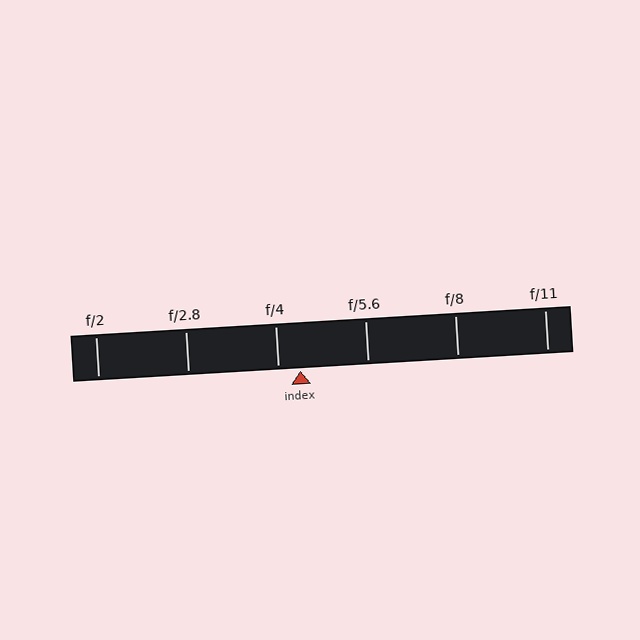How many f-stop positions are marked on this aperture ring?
There are 6 f-stop positions marked.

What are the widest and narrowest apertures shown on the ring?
The widest aperture shown is f/2 and the narrowest is f/11.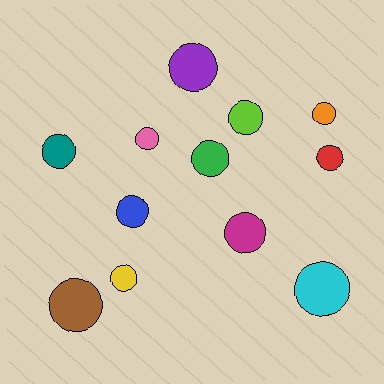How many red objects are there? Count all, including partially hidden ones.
There is 1 red object.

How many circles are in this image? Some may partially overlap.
There are 12 circles.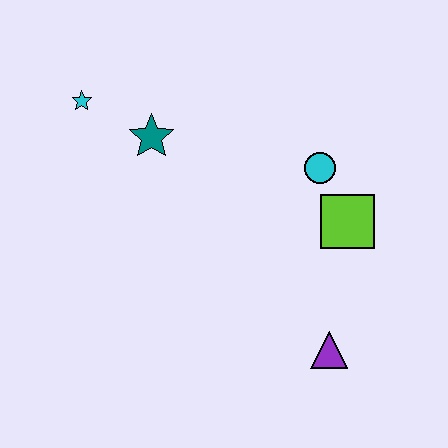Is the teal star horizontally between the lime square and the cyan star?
Yes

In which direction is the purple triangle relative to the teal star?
The purple triangle is below the teal star.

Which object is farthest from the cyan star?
The purple triangle is farthest from the cyan star.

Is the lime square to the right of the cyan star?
Yes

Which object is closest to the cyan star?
The teal star is closest to the cyan star.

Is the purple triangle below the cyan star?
Yes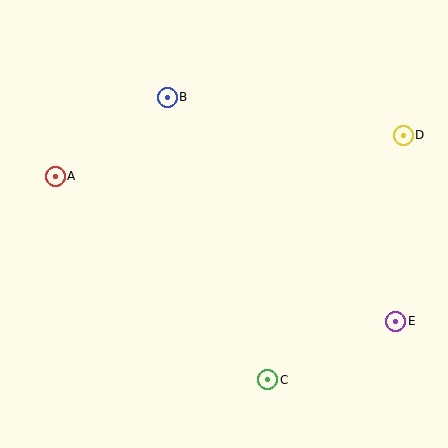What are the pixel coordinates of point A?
Point A is at (55, 176).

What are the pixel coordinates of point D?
Point D is at (403, 135).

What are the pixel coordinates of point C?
Point C is at (268, 380).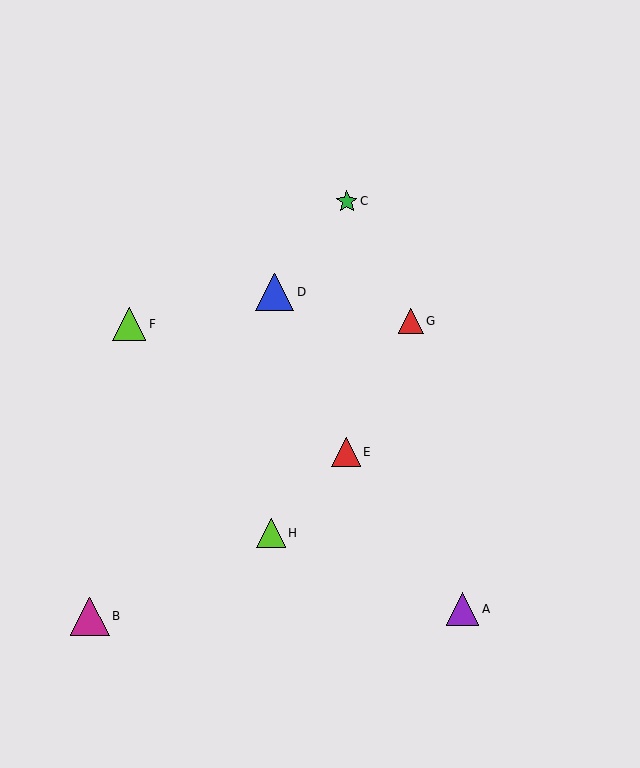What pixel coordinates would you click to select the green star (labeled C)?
Click at (347, 201) to select the green star C.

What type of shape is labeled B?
Shape B is a magenta triangle.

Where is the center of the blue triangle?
The center of the blue triangle is at (275, 292).